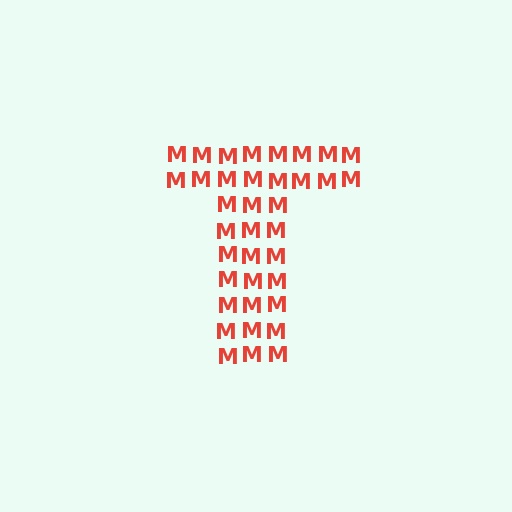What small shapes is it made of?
It is made of small letter M's.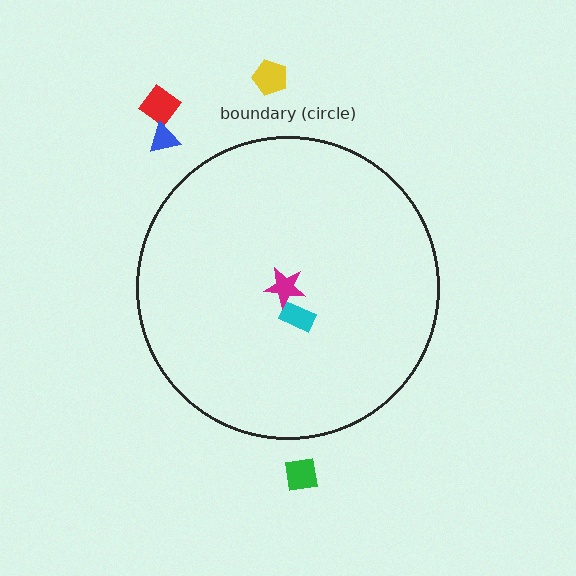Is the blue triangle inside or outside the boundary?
Outside.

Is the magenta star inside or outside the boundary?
Inside.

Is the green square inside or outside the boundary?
Outside.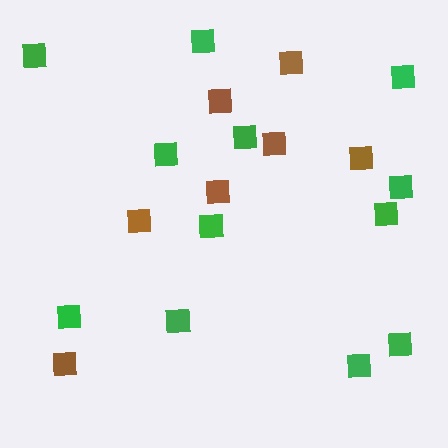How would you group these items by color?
There are 2 groups: one group of green squares (12) and one group of brown squares (7).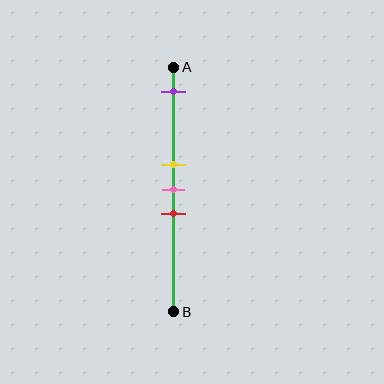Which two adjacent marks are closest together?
The yellow and pink marks are the closest adjacent pair.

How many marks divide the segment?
There are 4 marks dividing the segment.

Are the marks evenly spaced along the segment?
No, the marks are not evenly spaced.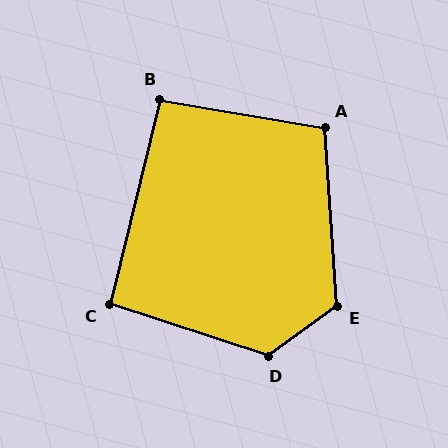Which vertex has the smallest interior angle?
B, at approximately 94 degrees.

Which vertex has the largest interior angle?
D, at approximately 125 degrees.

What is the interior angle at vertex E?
Approximately 122 degrees (obtuse).